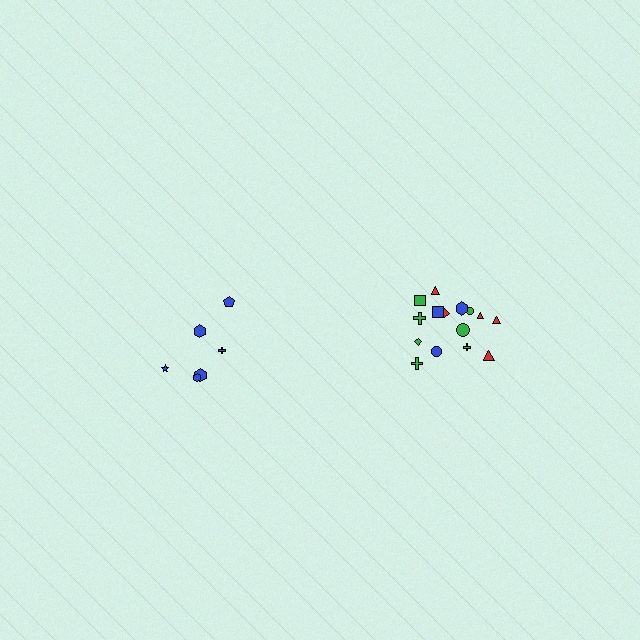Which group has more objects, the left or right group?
The right group.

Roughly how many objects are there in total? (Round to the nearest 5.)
Roughly 20 objects in total.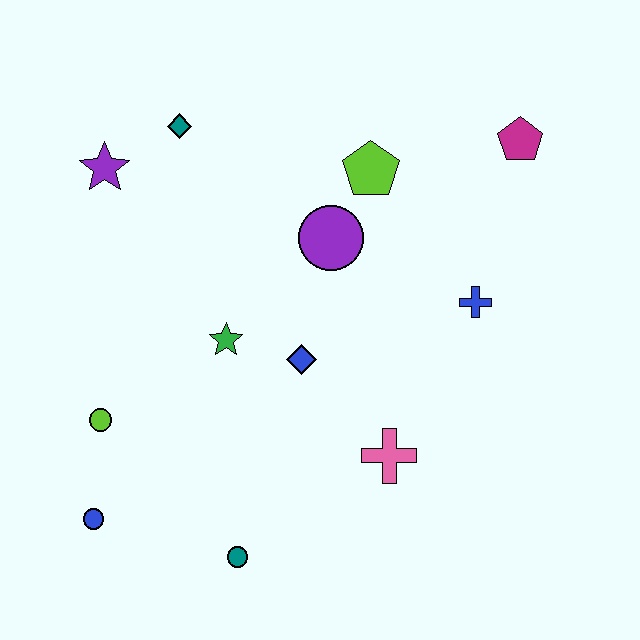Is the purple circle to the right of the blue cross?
No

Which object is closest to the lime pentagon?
The purple circle is closest to the lime pentagon.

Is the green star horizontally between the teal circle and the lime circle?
Yes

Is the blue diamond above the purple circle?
No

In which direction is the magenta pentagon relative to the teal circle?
The magenta pentagon is above the teal circle.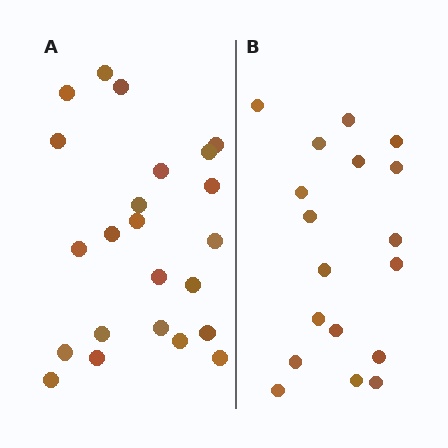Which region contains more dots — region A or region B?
Region A (the left region) has more dots.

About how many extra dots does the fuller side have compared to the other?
Region A has about 5 more dots than region B.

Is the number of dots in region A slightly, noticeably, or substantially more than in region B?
Region A has noticeably more, but not dramatically so. The ratio is roughly 1.3 to 1.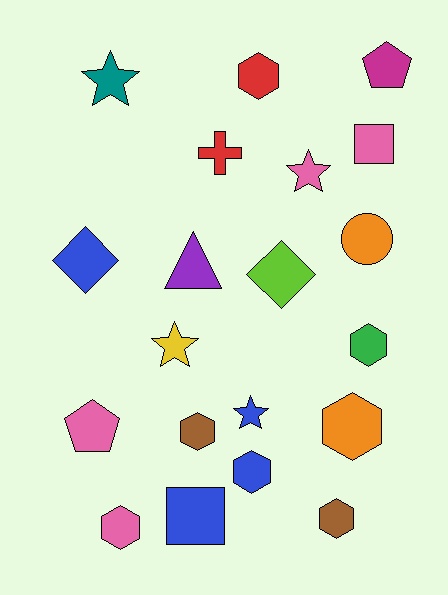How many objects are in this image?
There are 20 objects.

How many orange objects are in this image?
There are 2 orange objects.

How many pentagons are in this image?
There are 2 pentagons.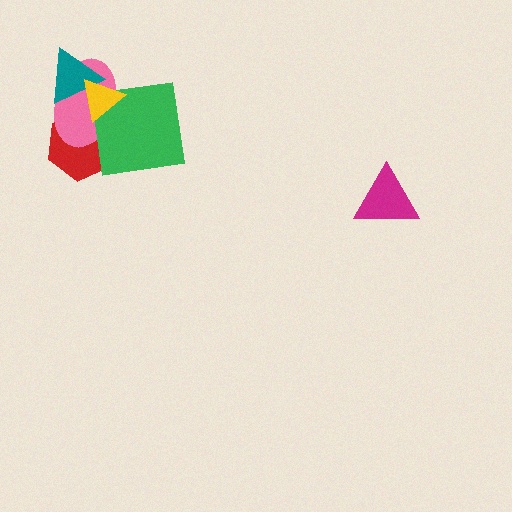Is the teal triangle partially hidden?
Yes, it is partially covered by another shape.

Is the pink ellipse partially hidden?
Yes, it is partially covered by another shape.